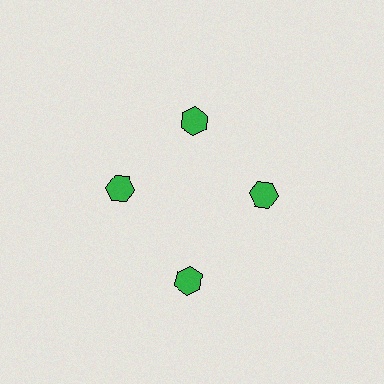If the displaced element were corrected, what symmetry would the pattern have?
It would have 4-fold rotational symmetry — the pattern would map onto itself every 90 degrees.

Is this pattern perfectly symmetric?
No. The 4 green hexagons are arranged in a ring, but one element near the 6 o'clock position is pushed outward from the center, breaking the 4-fold rotational symmetry.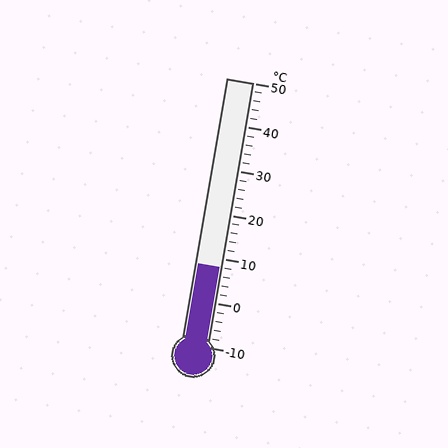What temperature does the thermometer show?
The thermometer shows approximately 8°C.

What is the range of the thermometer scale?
The thermometer scale ranges from -10°C to 50°C.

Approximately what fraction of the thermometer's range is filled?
The thermometer is filled to approximately 30% of its range.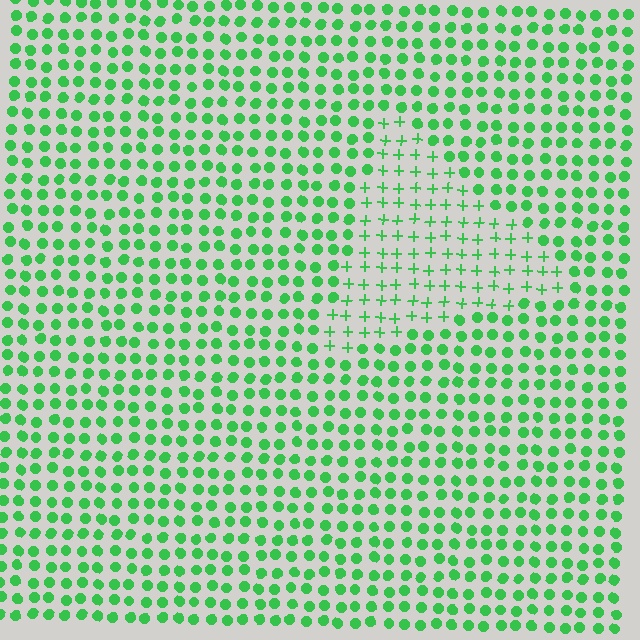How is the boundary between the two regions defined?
The boundary is defined by a change in element shape: plus signs inside vs. circles outside. All elements share the same color and spacing.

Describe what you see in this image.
The image is filled with small green elements arranged in a uniform grid. A triangle-shaped region contains plus signs, while the surrounding area contains circles. The boundary is defined purely by the change in element shape.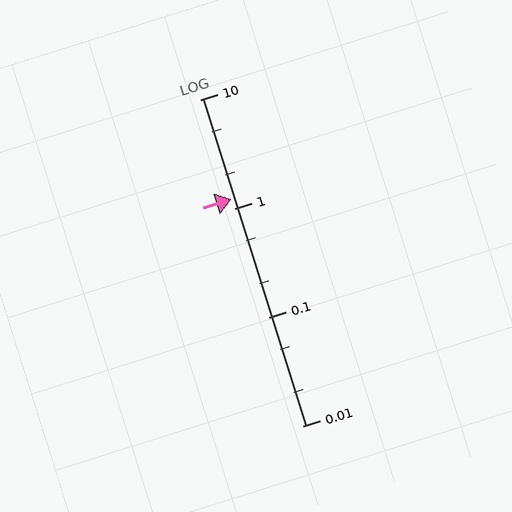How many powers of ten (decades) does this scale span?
The scale spans 3 decades, from 0.01 to 10.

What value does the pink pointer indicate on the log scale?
The pointer indicates approximately 1.2.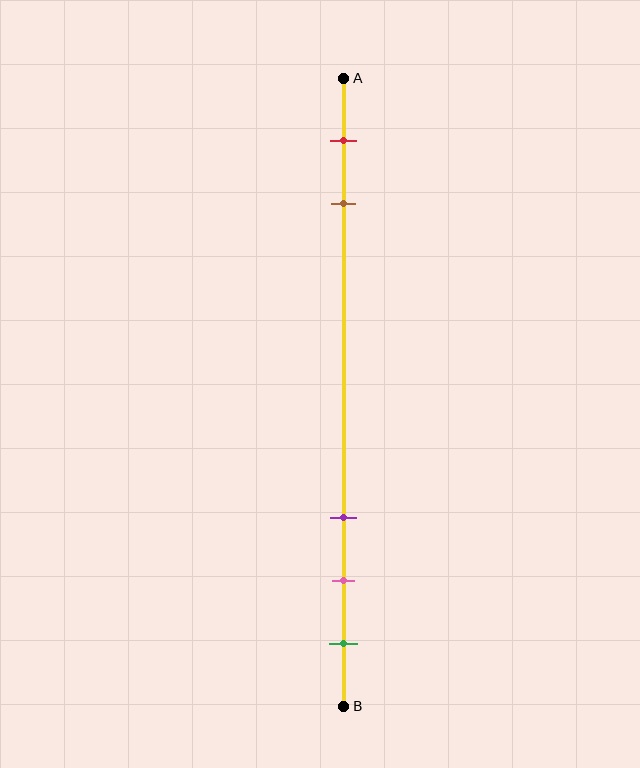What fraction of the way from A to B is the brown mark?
The brown mark is approximately 20% (0.2) of the way from A to B.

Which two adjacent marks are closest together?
The pink and green marks are the closest adjacent pair.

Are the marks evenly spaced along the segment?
No, the marks are not evenly spaced.